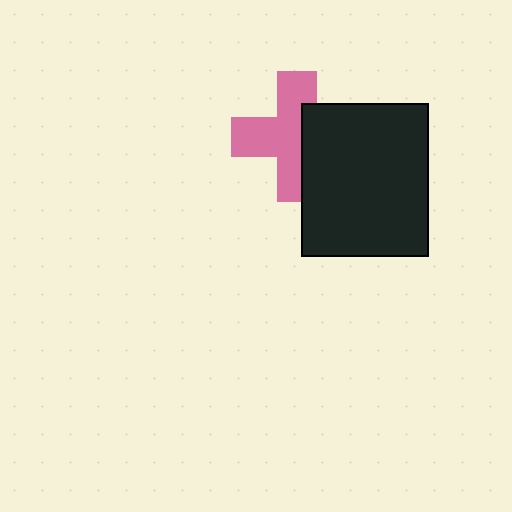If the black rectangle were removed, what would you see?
You would see the complete pink cross.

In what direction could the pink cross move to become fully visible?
The pink cross could move left. That would shift it out from behind the black rectangle entirely.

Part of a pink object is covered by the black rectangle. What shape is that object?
It is a cross.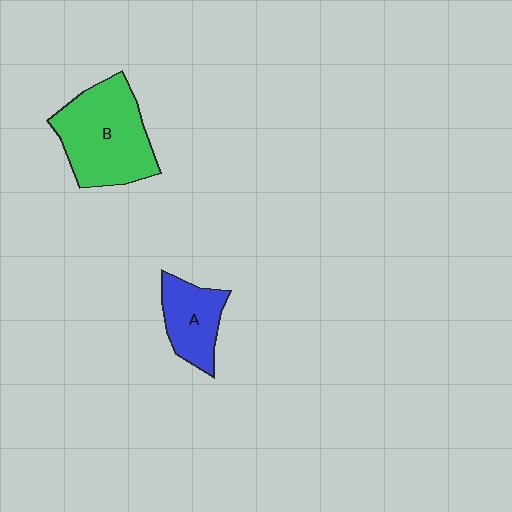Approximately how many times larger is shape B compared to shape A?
Approximately 1.8 times.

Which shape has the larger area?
Shape B (green).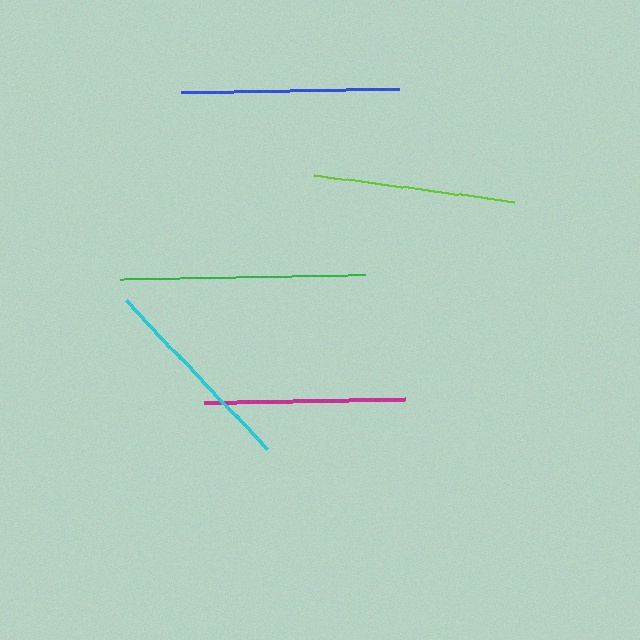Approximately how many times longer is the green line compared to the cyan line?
The green line is approximately 1.2 times the length of the cyan line.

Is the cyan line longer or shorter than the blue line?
The blue line is longer than the cyan line.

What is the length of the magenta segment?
The magenta segment is approximately 201 pixels long.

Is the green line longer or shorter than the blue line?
The green line is longer than the blue line.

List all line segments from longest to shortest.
From longest to shortest: green, blue, cyan, magenta, lime.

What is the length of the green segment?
The green segment is approximately 245 pixels long.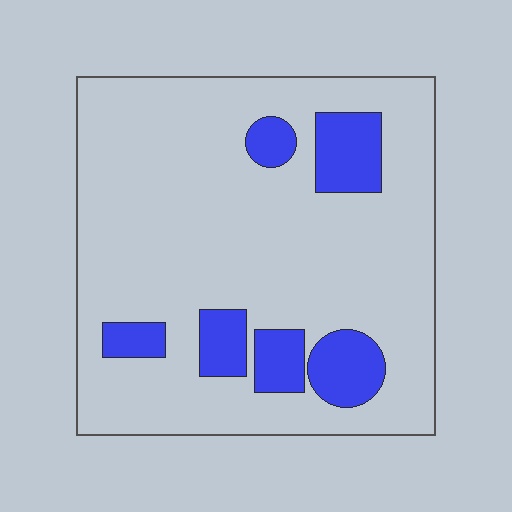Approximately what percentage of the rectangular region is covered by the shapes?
Approximately 15%.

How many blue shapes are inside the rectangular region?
6.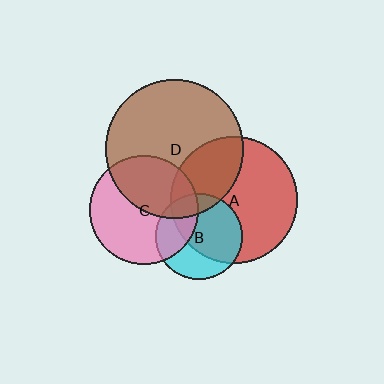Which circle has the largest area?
Circle D (brown).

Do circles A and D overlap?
Yes.